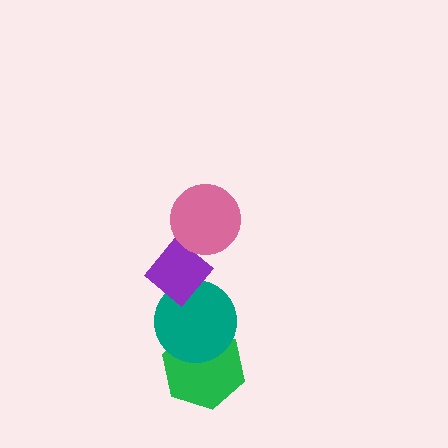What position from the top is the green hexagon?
The green hexagon is 4th from the top.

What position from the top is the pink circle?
The pink circle is 1st from the top.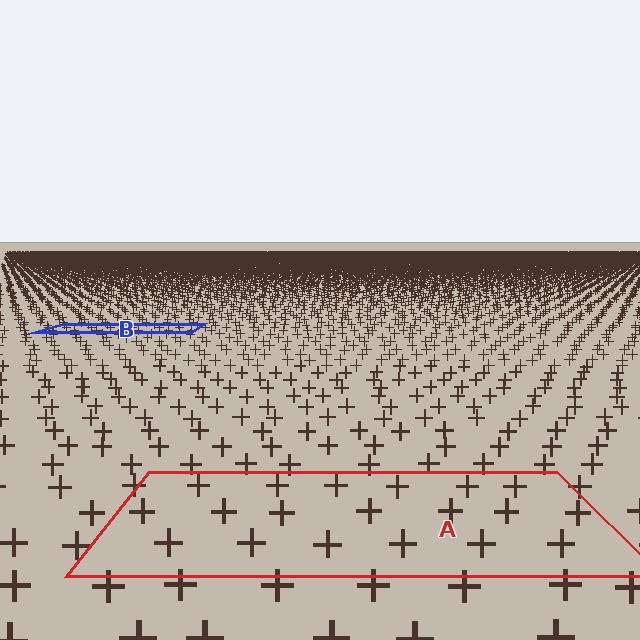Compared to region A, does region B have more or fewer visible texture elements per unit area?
Region B has more texture elements per unit area — they are packed more densely because it is farther away.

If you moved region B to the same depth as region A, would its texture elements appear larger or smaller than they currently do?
They would appear larger. At a closer depth, the same texture elements are projected at a bigger on-screen size.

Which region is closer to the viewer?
Region A is closer. The texture elements there are larger and more spread out.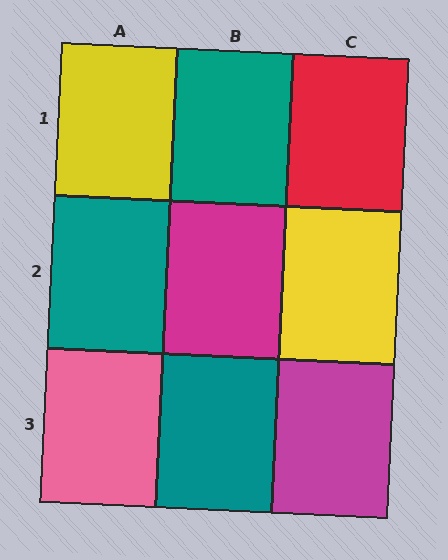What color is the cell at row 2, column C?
Yellow.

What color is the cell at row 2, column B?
Magenta.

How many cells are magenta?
2 cells are magenta.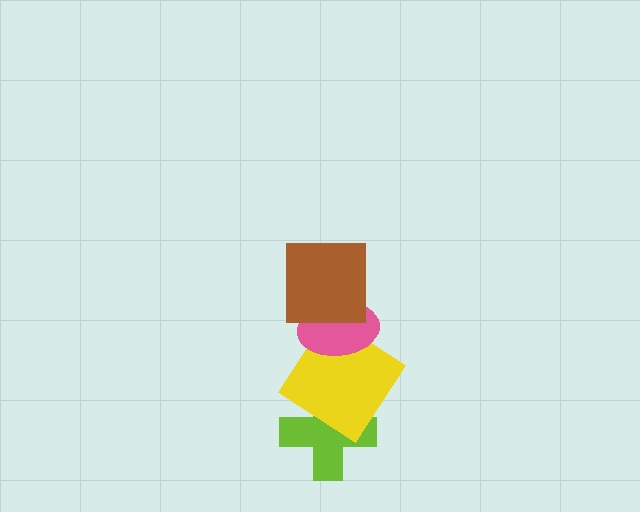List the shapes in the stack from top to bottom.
From top to bottom: the brown square, the pink ellipse, the yellow diamond, the lime cross.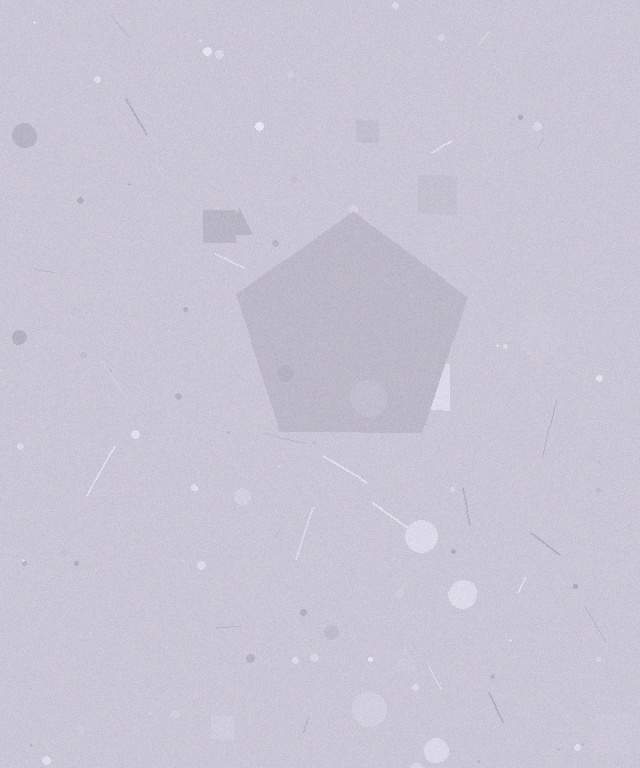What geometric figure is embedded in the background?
A pentagon is embedded in the background.